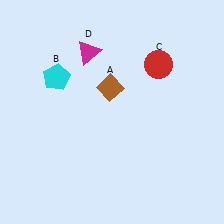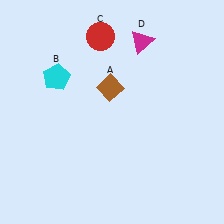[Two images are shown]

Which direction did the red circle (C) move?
The red circle (C) moved left.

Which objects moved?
The objects that moved are: the red circle (C), the magenta triangle (D).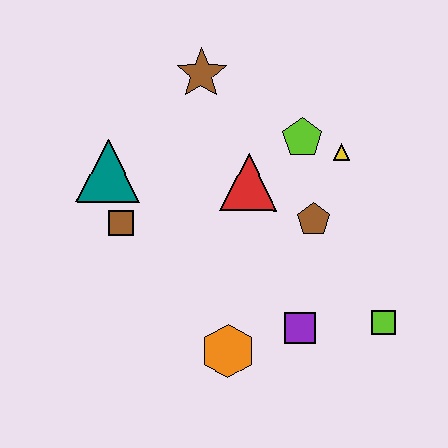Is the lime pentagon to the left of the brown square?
No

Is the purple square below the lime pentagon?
Yes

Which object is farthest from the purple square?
The brown star is farthest from the purple square.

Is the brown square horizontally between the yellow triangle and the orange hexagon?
No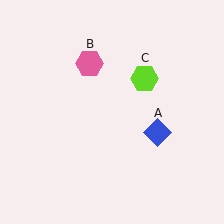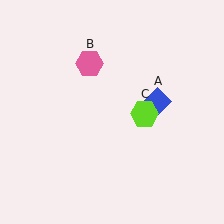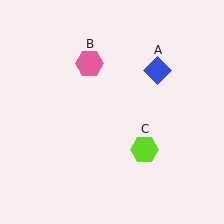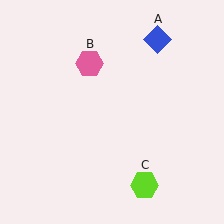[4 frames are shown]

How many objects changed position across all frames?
2 objects changed position: blue diamond (object A), lime hexagon (object C).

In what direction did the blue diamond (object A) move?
The blue diamond (object A) moved up.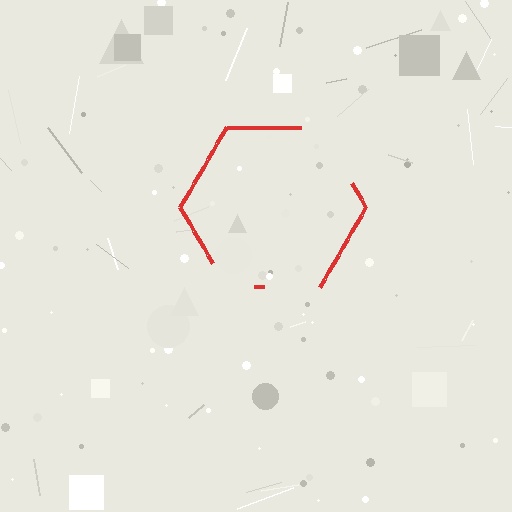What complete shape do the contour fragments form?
The contour fragments form a hexagon.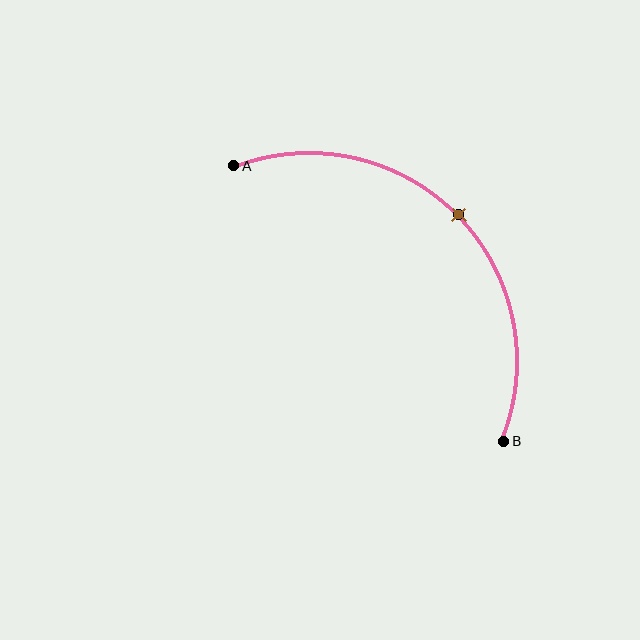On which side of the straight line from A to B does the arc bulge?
The arc bulges above and to the right of the straight line connecting A and B.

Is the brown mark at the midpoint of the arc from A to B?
Yes. The brown mark lies on the arc at equal arc-length from both A and B — it is the arc midpoint.